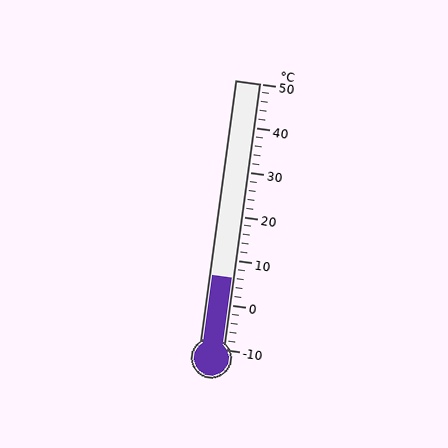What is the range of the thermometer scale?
The thermometer scale ranges from -10°C to 50°C.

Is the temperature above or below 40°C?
The temperature is below 40°C.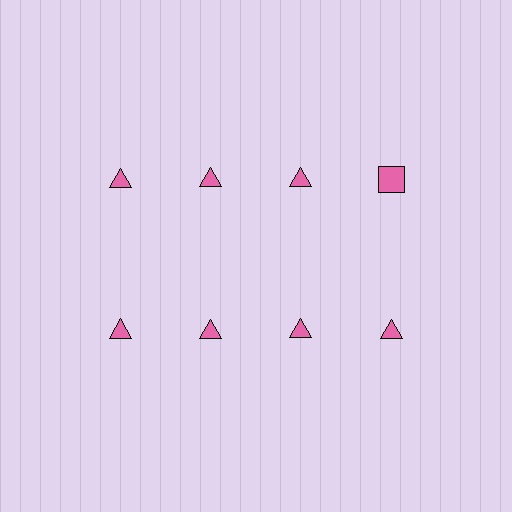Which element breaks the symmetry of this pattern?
The pink square in the top row, second from right column breaks the symmetry. All other shapes are pink triangles.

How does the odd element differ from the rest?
It has a different shape: square instead of triangle.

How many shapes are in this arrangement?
There are 8 shapes arranged in a grid pattern.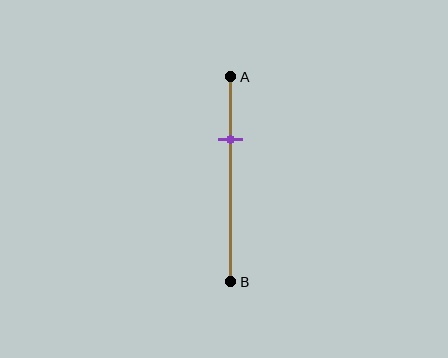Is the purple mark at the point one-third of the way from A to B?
Yes, the mark is approximately at the one-third point.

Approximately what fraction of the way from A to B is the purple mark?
The purple mark is approximately 30% of the way from A to B.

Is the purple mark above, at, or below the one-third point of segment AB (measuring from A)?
The purple mark is approximately at the one-third point of segment AB.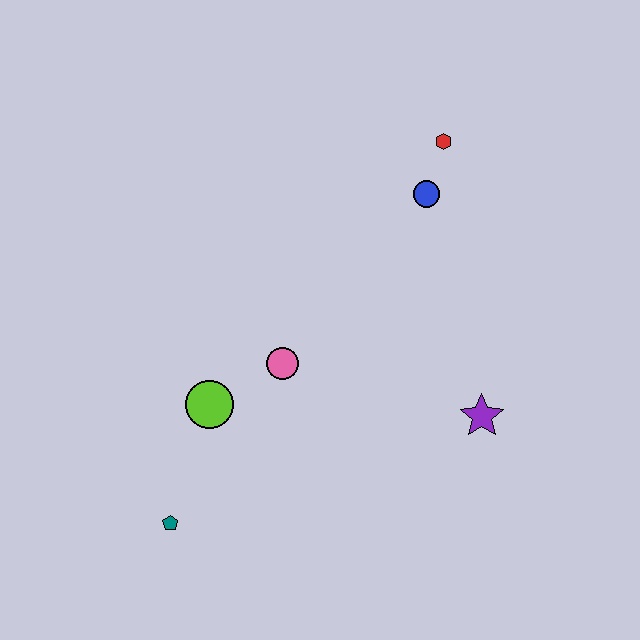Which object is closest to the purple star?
The pink circle is closest to the purple star.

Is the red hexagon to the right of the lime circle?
Yes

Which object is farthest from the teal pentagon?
The red hexagon is farthest from the teal pentagon.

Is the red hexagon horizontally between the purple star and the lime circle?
Yes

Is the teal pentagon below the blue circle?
Yes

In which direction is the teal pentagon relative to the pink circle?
The teal pentagon is below the pink circle.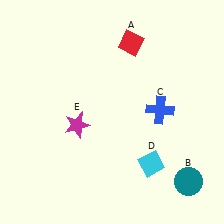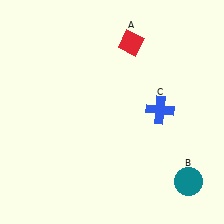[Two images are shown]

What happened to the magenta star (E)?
The magenta star (E) was removed in Image 2. It was in the bottom-left area of Image 1.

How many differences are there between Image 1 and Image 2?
There are 2 differences between the two images.